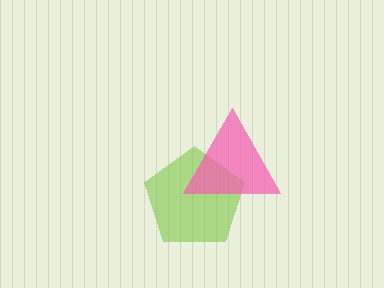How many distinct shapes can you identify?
There are 2 distinct shapes: a lime pentagon, a pink triangle.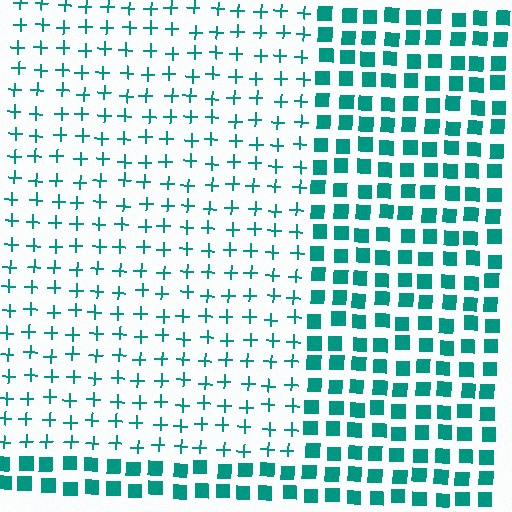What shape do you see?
I see a rectangle.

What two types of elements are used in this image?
The image uses plus signs inside the rectangle region and squares outside it.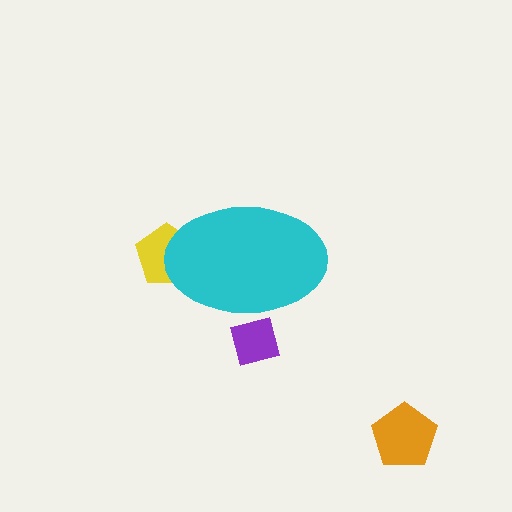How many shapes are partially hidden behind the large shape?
2 shapes are partially hidden.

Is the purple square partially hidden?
Yes, the purple square is partially hidden behind the cyan ellipse.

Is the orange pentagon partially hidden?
No, the orange pentagon is fully visible.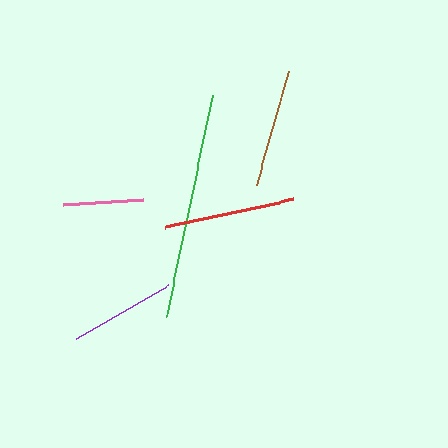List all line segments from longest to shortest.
From longest to shortest: green, red, brown, purple, pink.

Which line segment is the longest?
The green line is the longest at approximately 226 pixels.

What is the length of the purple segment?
The purple segment is approximately 106 pixels long.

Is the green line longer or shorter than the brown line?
The green line is longer than the brown line.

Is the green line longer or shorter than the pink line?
The green line is longer than the pink line.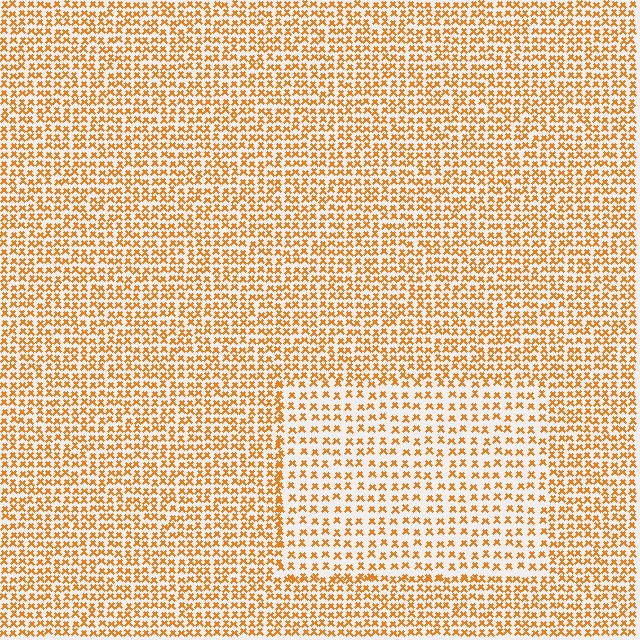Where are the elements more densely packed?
The elements are more densely packed outside the rectangle boundary.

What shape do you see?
I see a rectangle.